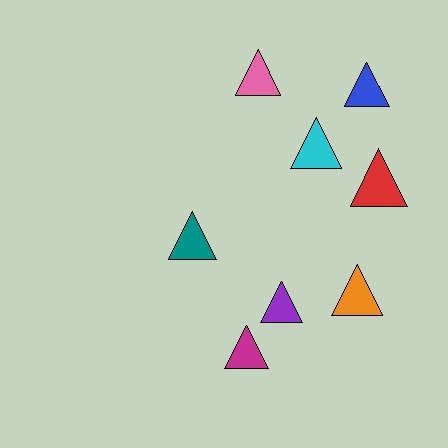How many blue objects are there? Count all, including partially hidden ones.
There is 1 blue object.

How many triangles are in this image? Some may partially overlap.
There are 8 triangles.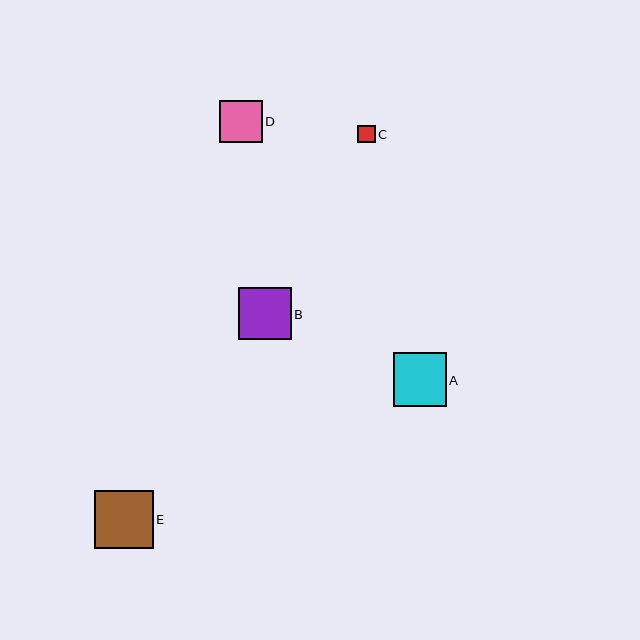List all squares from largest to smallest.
From largest to smallest: E, A, B, D, C.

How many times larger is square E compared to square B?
Square E is approximately 1.1 times the size of square B.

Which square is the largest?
Square E is the largest with a size of approximately 58 pixels.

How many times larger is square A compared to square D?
Square A is approximately 1.3 times the size of square D.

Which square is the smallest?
Square C is the smallest with a size of approximately 17 pixels.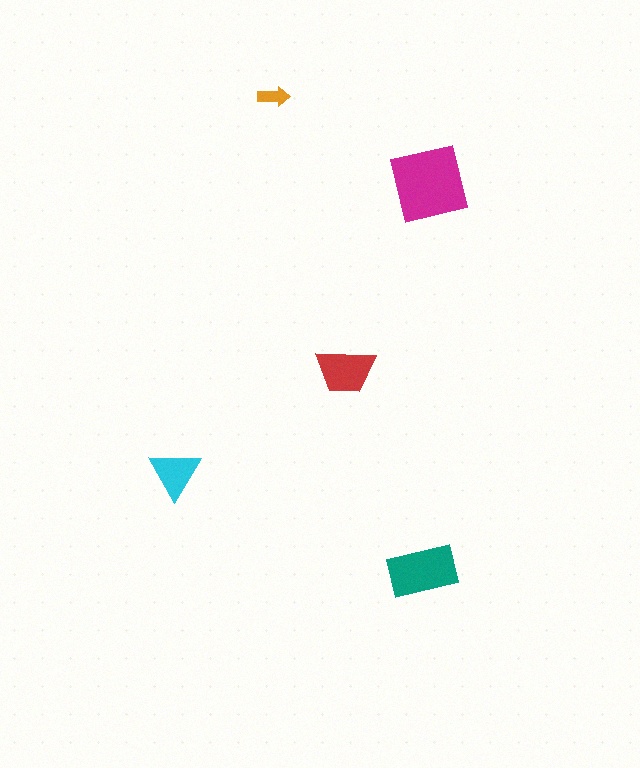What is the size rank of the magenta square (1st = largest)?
1st.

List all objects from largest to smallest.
The magenta square, the teal rectangle, the red trapezoid, the cyan triangle, the orange arrow.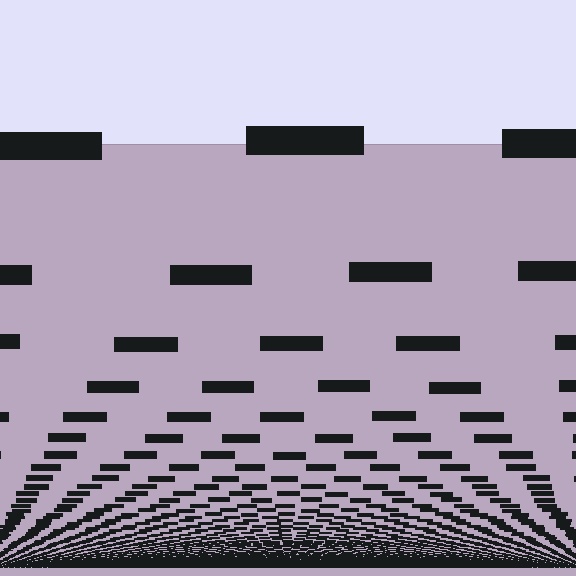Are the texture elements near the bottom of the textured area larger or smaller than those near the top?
Smaller. The gradient is inverted — elements near the bottom are smaller and denser.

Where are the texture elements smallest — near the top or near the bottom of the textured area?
Near the bottom.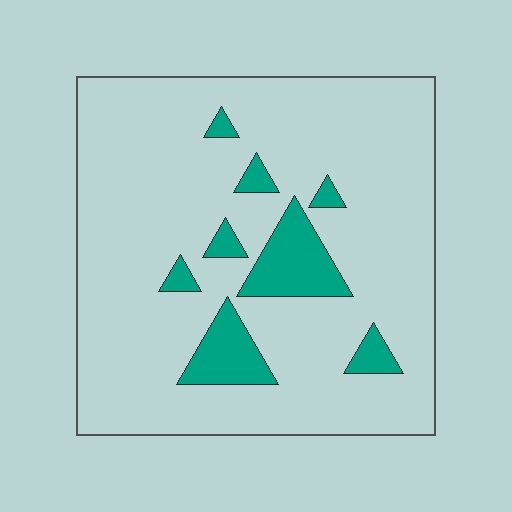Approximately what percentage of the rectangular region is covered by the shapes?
Approximately 15%.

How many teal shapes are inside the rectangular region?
8.